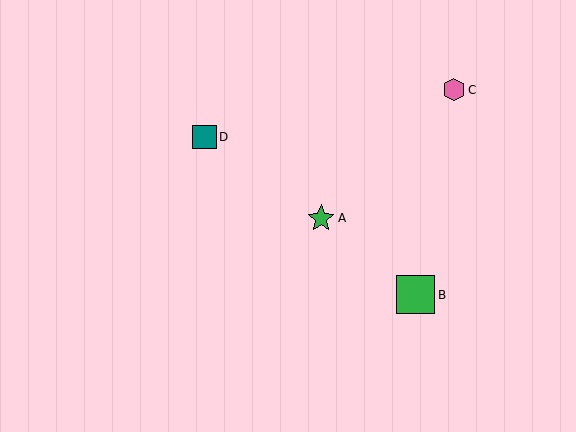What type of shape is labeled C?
Shape C is a pink hexagon.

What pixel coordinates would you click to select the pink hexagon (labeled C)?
Click at (454, 90) to select the pink hexagon C.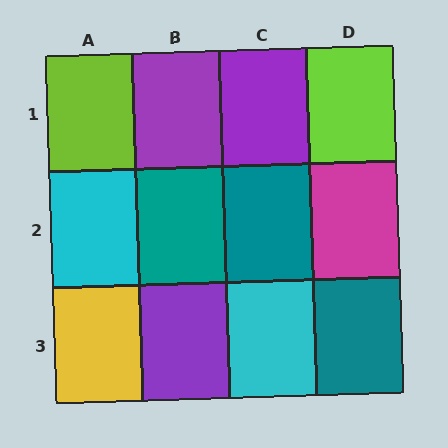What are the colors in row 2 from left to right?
Cyan, teal, teal, magenta.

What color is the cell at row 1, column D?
Lime.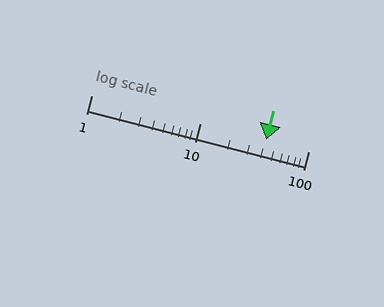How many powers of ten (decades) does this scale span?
The scale spans 2 decades, from 1 to 100.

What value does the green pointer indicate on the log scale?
The pointer indicates approximately 41.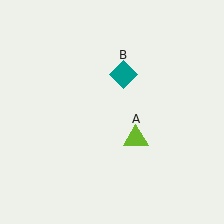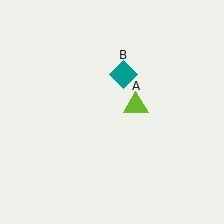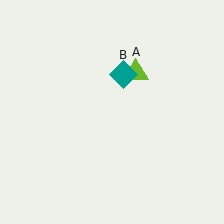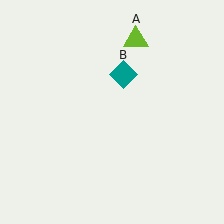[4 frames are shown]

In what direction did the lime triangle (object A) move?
The lime triangle (object A) moved up.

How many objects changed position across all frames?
1 object changed position: lime triangle (object A).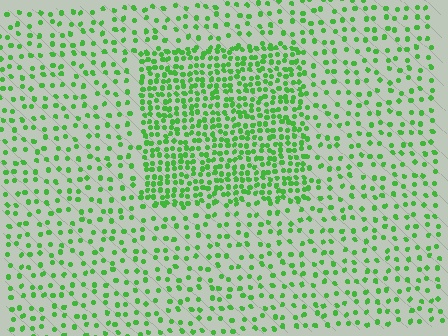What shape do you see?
I see a rectangle.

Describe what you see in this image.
The image contains small green elements arranged at two different densities. A rectangle-shaped region is visible where the elements are more densely packed than the surrounding area.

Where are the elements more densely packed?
The elements are more densely packed inside the rectangle boundary.